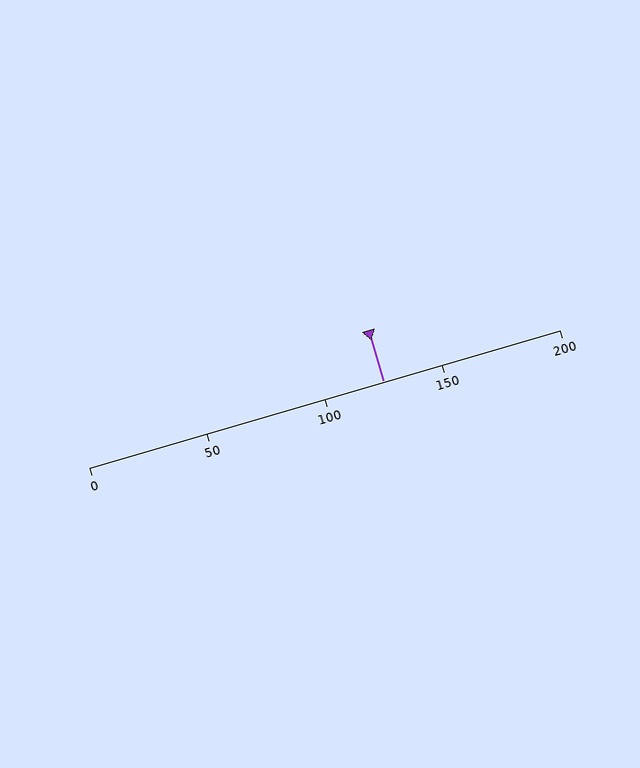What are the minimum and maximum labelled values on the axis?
The axis runs from 0 to 200.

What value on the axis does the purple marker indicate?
The marker indicates approximately 125.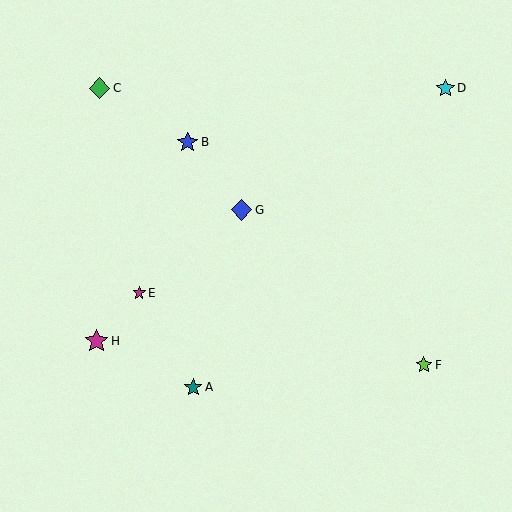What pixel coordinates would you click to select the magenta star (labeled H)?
Click at (97, 341) to select the magenta star H.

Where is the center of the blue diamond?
The center of the blue diamond is at (241, 210).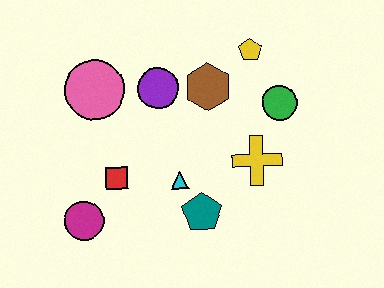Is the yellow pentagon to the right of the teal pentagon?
Yes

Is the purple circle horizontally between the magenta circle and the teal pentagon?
Yes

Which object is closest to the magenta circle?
The red square is closest to the magenta circle.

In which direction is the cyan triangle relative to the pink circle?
The cyan triangle is below the pink circle.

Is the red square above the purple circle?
No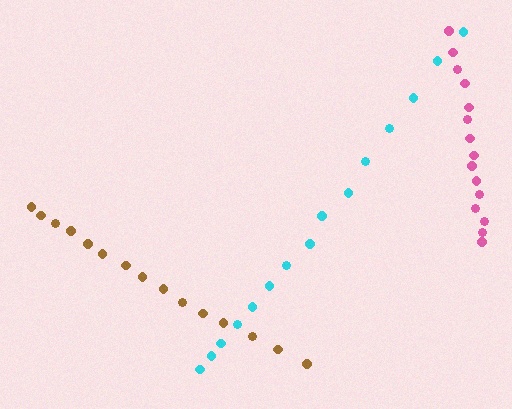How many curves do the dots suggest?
There are 3 distinct paths.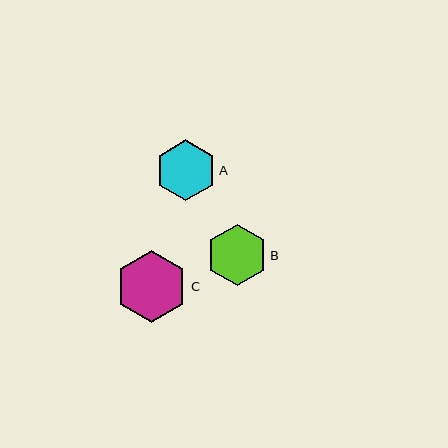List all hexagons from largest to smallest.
From largest to smallest: C, A, B.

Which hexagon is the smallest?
Hexagon B is the smallest with a size of approximately 60 pixels.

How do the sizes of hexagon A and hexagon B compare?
Hexagon A and hexagon B are approximately the same size.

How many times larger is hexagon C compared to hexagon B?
Hexagon C is approximately 1.2 times the size of hexagon B.